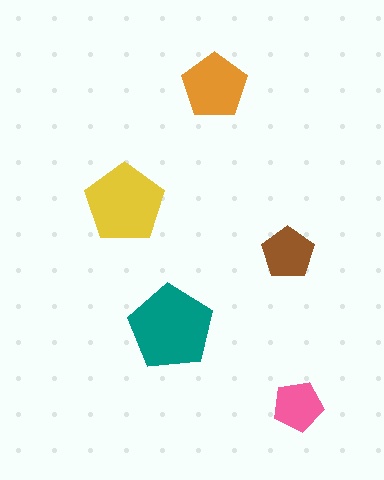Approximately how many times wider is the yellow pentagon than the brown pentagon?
About 1.5 times wider.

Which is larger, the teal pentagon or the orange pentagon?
The teal one.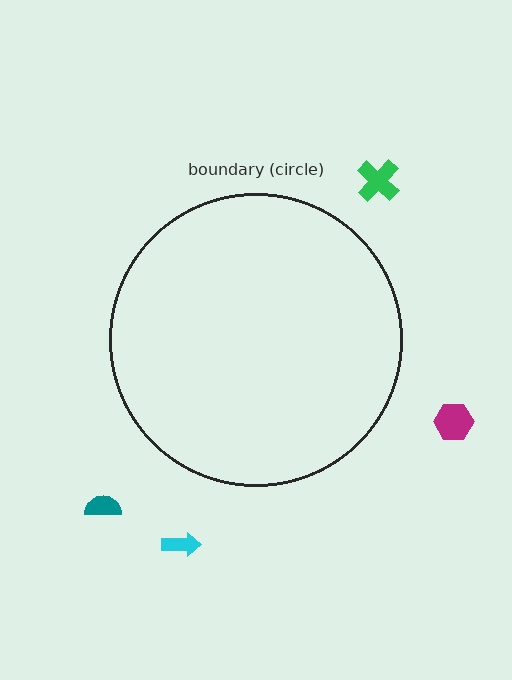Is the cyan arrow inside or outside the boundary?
Outside.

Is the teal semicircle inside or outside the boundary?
Outside.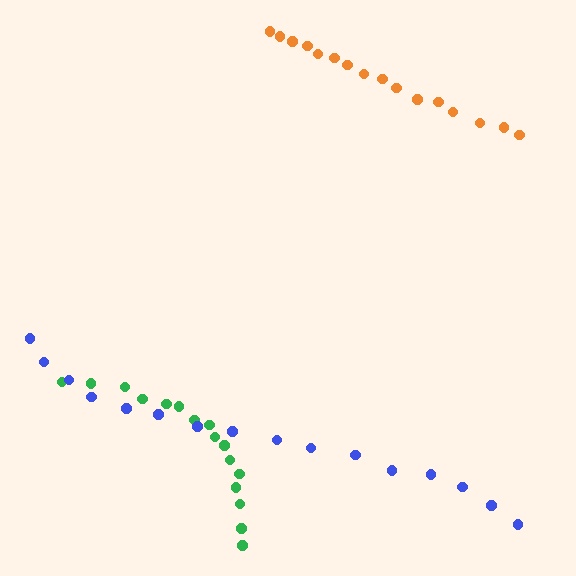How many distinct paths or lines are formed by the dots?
There are 3 distinct paths.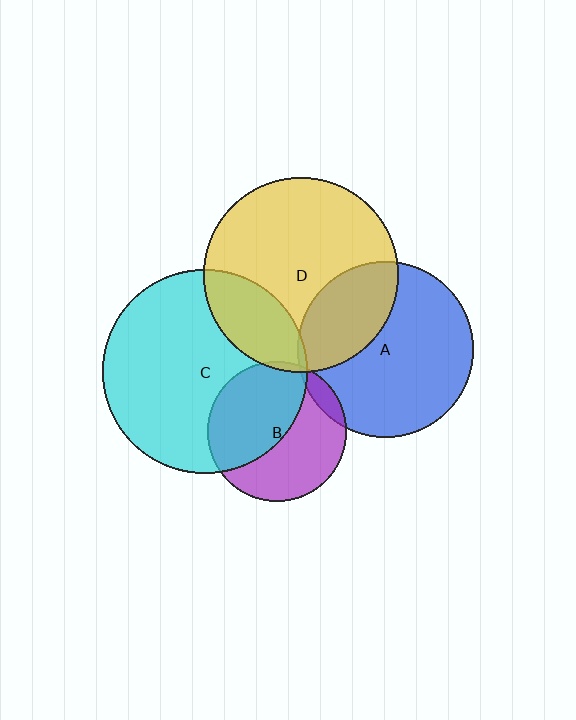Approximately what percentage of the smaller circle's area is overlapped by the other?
Approximately 10%.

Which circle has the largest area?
Circle C (cyan).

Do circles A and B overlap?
Yes.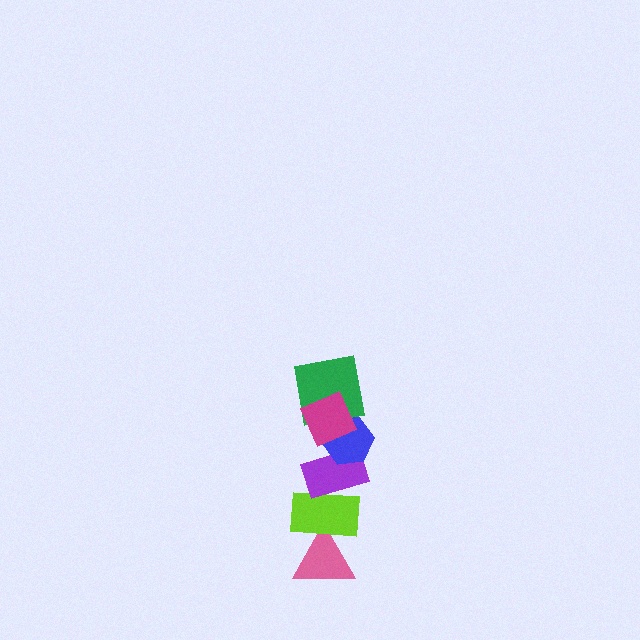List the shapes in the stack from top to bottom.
From top to bottom: the magenta square, the green square, the blue hexagon, the purple rectangle, the lime rectangle, the pink triangle.